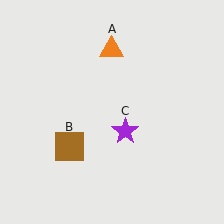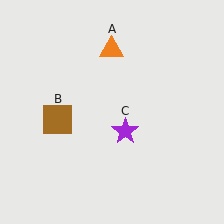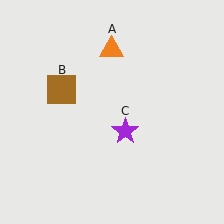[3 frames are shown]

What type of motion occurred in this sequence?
The brown square (object B) rotated clockwise around the center of the scene.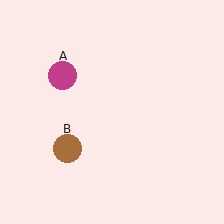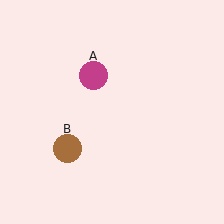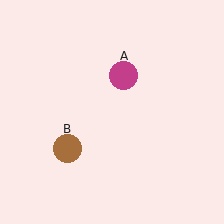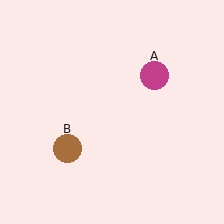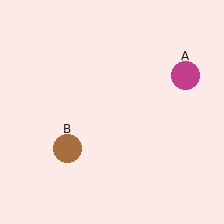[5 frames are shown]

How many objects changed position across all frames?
1 object changed position: magenta circle (object A).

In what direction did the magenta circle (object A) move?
The magenta circle (object A) moved right.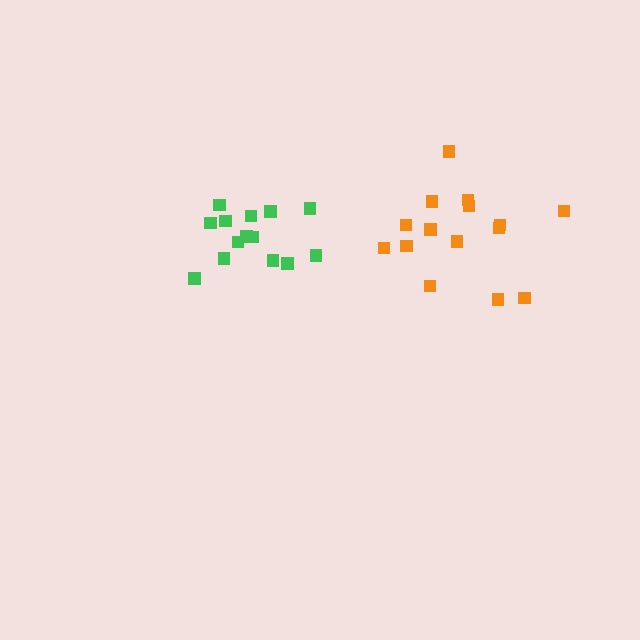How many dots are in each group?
Group 1: 14 dots, Group 2: 15 dots (29 total).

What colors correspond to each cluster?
The clusters are colored: green, orange.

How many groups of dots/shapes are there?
There are 2 groups.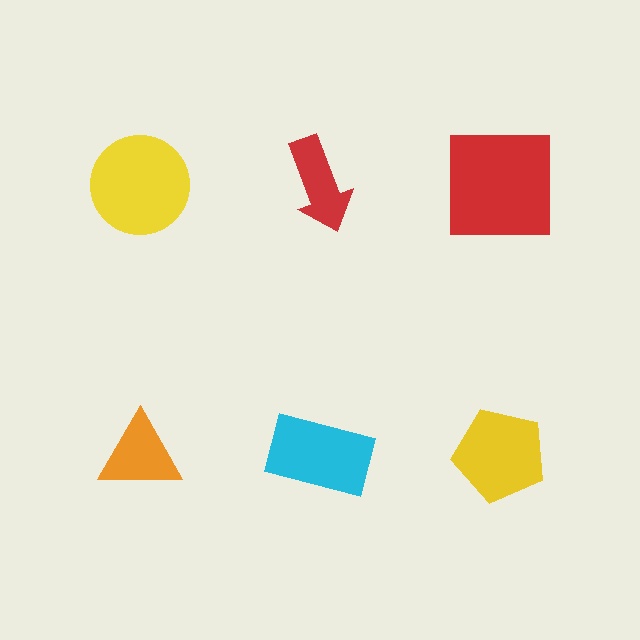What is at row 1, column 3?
A red square.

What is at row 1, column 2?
A red arrow.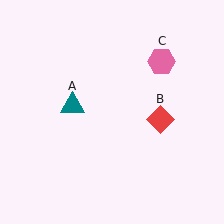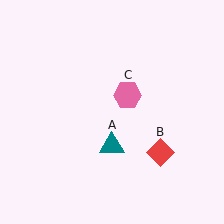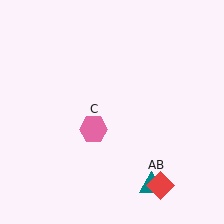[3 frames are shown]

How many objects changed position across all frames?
3 objects changed position: teal triangle (object A), red diamond (object B), pink hexagon (object C).